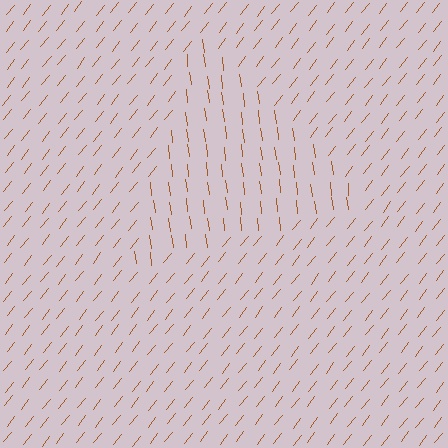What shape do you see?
I see a triangle.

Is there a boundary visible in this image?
Yes, there is a texture boundary formed by a change in line orientation.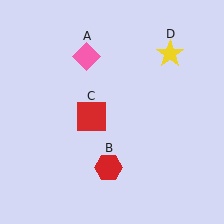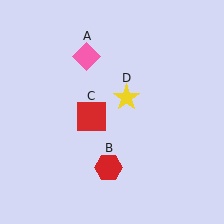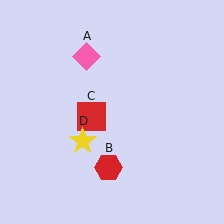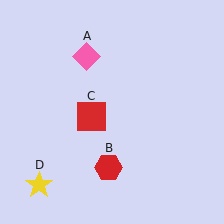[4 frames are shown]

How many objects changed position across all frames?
1 object changed position: yellow star (object D).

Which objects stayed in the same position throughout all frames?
Pink diamond (object A) and red hexagon (object B) and red square (object C) remained stationary.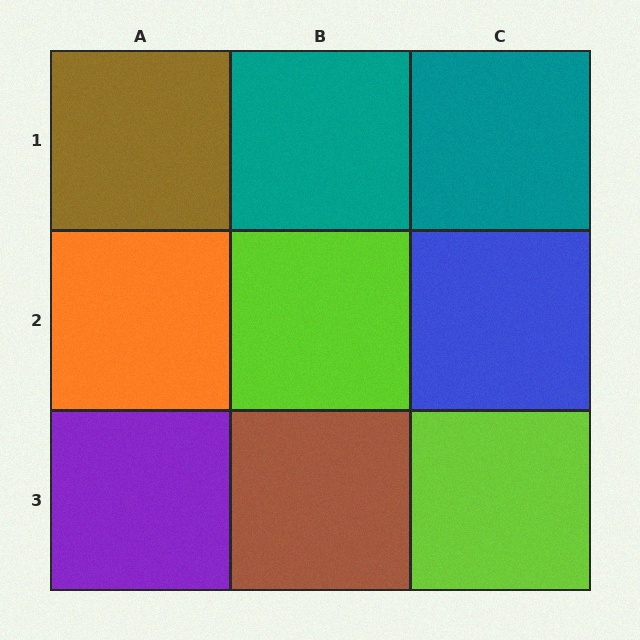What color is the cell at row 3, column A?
Purple.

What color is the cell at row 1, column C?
Teal.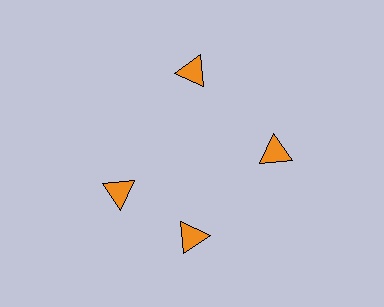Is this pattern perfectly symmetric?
No. The 4 orange triangles are arranged in a ring, but one element near the 9 o'clock position is rotated out of alignment along the ring, breaking the 4-fold rotational symmetry.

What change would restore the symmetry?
The symmetry would be restored by rotating it back into even spacing with its neighbors so that all 4 triangles sit at equal angles and equal distance from the center.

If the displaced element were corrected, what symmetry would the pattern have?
It would have 4-fold rotational symmetry — the pattern would map onto itself every 90 degrees.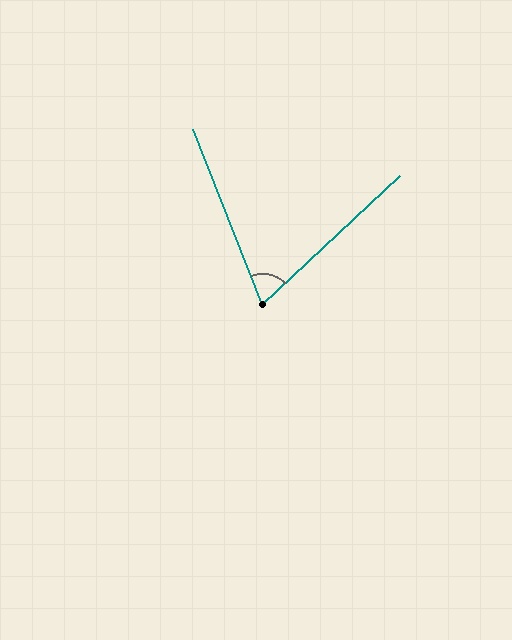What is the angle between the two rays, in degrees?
Approximately 69 degrees.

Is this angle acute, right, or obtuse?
It is acute.